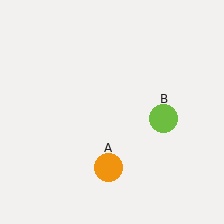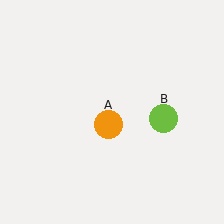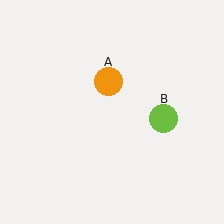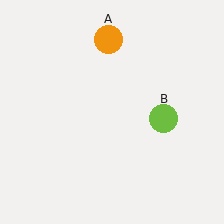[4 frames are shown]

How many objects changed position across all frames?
1 object changed position: orange circle (object A).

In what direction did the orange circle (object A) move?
The orange circle (object A) moved up.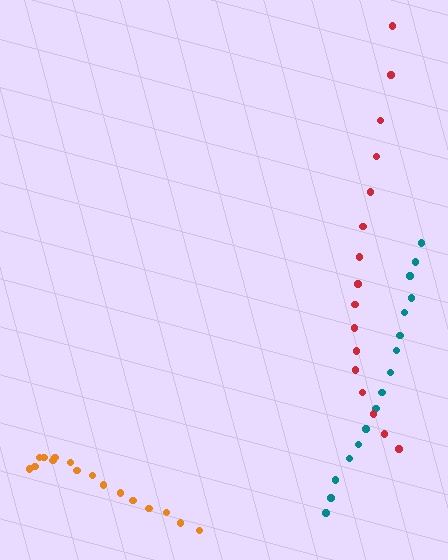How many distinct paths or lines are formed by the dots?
There are 3 distinct paths.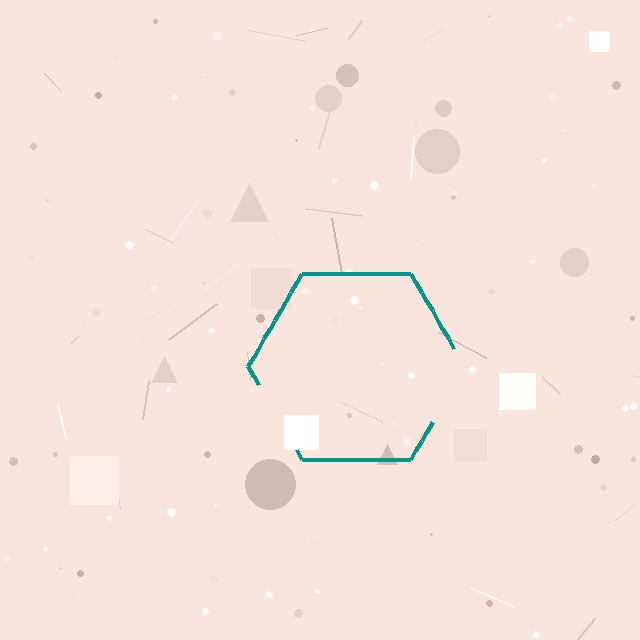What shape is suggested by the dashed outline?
The dashed outline suggests a hexagon.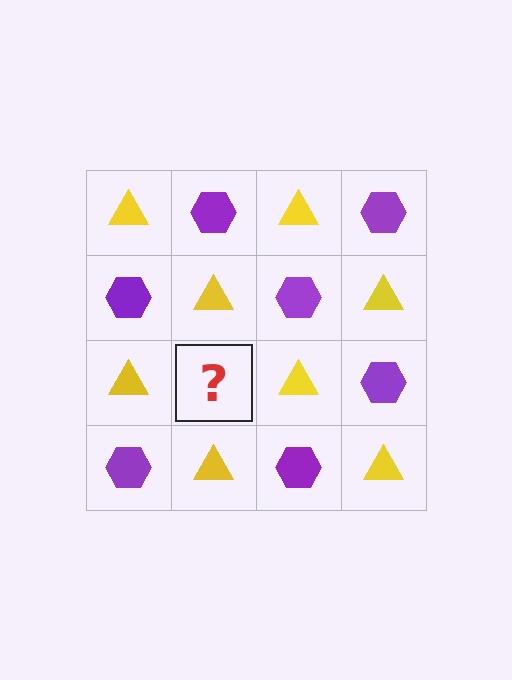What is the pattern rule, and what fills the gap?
The rule is that it alternates yellow triangle and purple hexagon in a checkerboard pattern. The gap should be filled with a purple hexagon.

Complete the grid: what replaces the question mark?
The question mark should be replaced with a purple hexagon.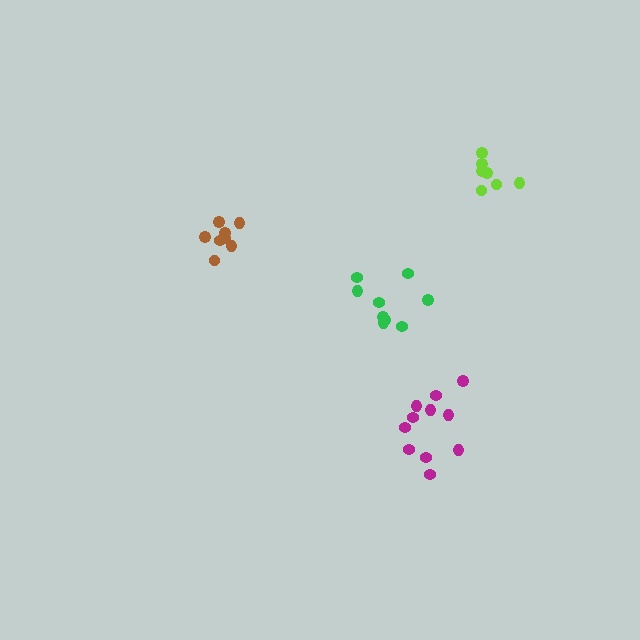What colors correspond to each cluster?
The clusters are colored: magenta, brown, green, lime.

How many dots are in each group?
Group 1: 11 dots, Group 2: 8 dots, Group 3: 9 dots, Group 4: 7 dots (35 total).